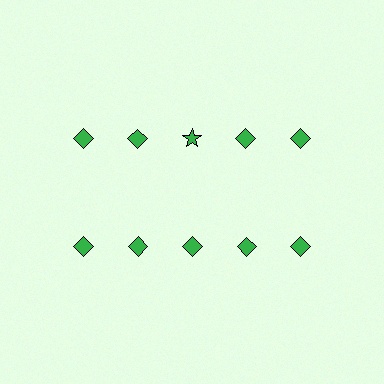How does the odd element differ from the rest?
It has a different shape: star instead of diamond.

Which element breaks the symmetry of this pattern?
The green star in the top row, center column breaks the symmetry. All other shapes are green diamonds.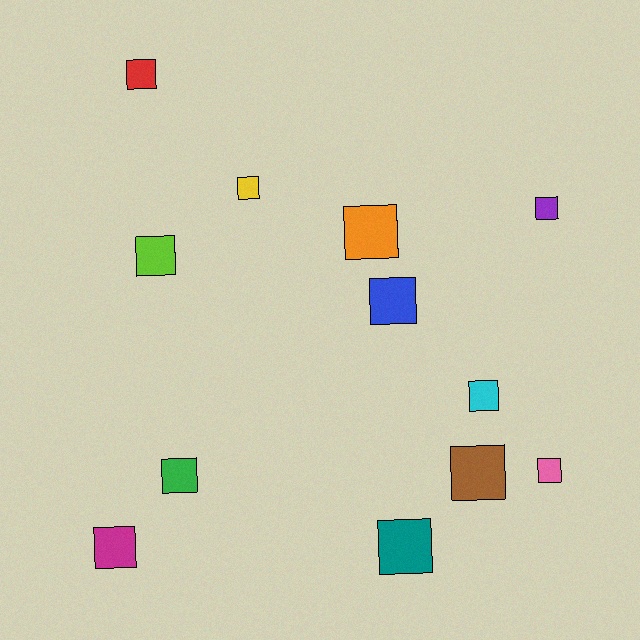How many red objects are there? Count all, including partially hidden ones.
There is 1 red object.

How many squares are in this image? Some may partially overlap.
There are 12 squares.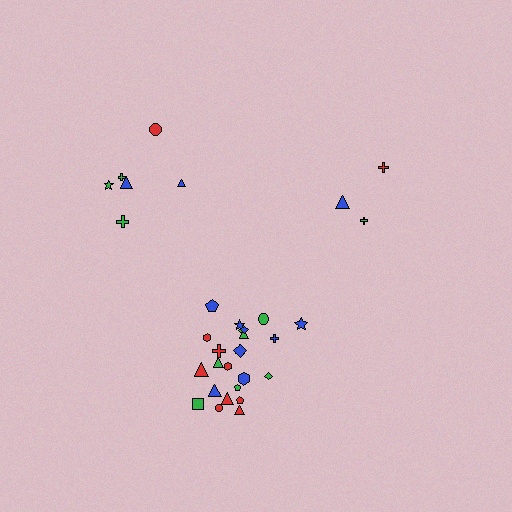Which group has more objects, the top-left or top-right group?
The top-left group.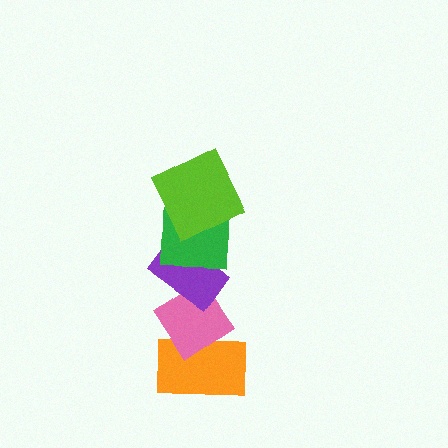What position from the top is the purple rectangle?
The purple rectangle is 3rd from the top.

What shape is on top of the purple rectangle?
The green square is on top of the purple rectangle.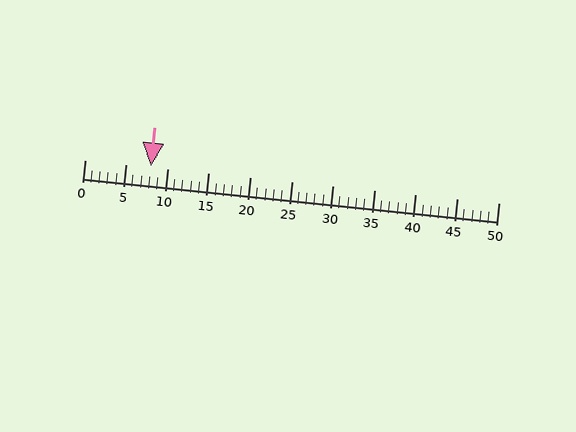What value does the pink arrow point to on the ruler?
The pink arrow points to approximately 8.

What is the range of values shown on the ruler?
The ruler shows values from 0 to 50.